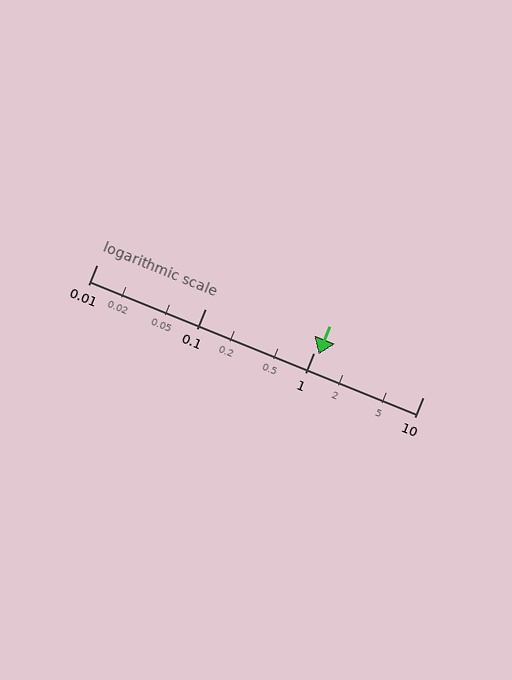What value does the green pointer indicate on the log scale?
The pointer indicates approximately 1.1.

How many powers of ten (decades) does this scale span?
The scale spans 3 decades, from 0.01 to 10.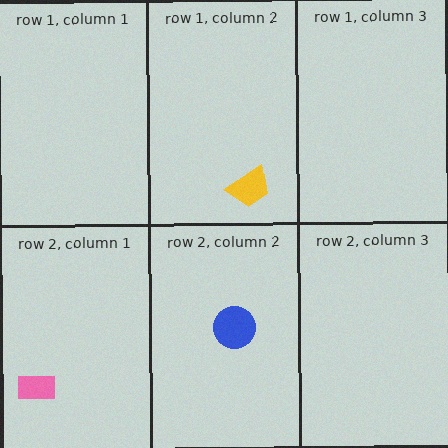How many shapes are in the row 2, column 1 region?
1.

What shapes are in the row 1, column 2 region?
The yellow trapezoid.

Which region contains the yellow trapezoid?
The row 1, column 2 region.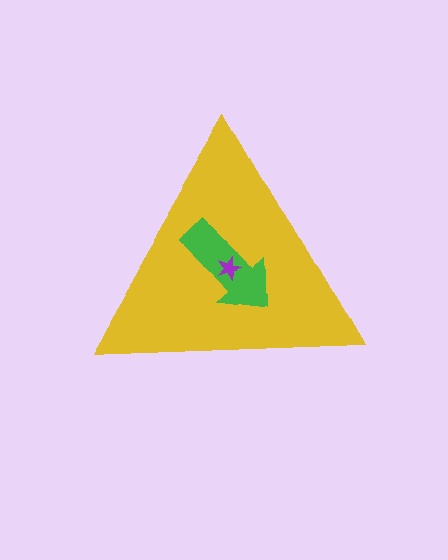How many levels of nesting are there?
3.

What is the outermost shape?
The yellow triangle.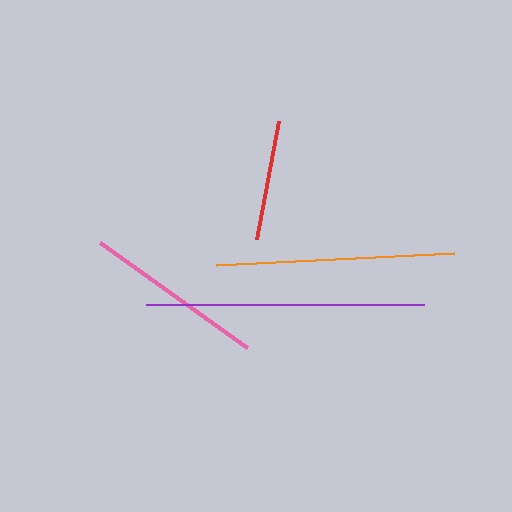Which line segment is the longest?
The purple line is the longest at approximately 278 pixels.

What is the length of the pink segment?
The pink segment is approximately 181 pixels long.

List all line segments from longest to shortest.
From longest to shortest: purple, orange, pink, red.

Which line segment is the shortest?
The red line is the shortest at approximately 120 pixels.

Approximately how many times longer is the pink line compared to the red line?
The pink line is approximately 1.5 times the length of the red line.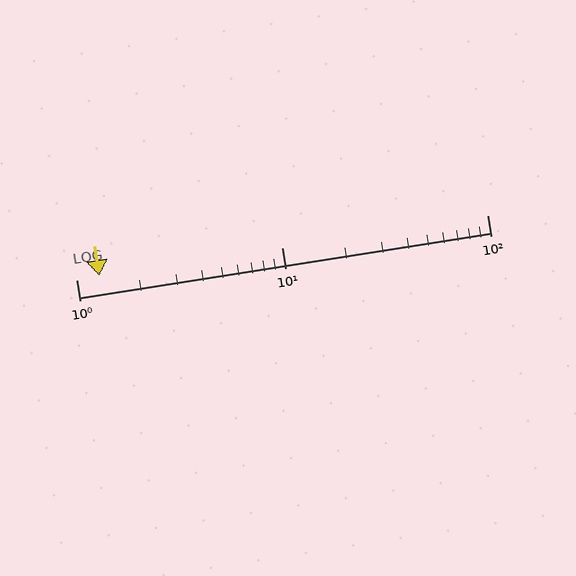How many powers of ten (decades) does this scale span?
The scale spans 2 decades, from 1 to 100.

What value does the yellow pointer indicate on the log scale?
The pointer indicates approximately 1.3.